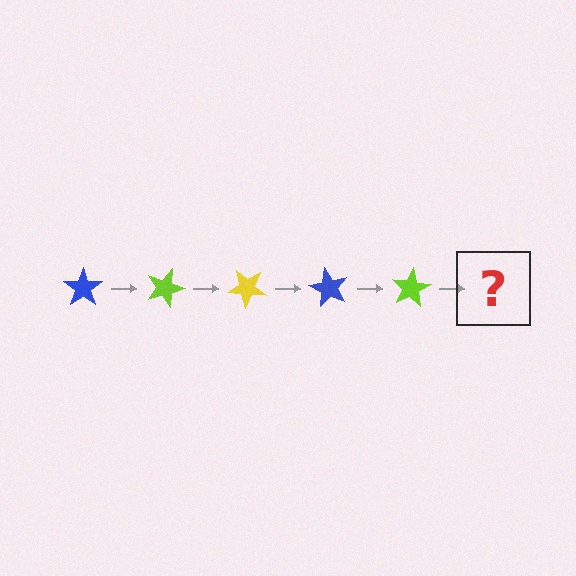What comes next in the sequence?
The next element should be a yellow star, rotated 100 degrees from the start.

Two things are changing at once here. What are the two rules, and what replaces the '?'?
The two rules are that it rotates 20 degrees each step and the color cycles through blue, lime, and yellow. The '?' should be a yellow star, rotated 100 degrees from the start.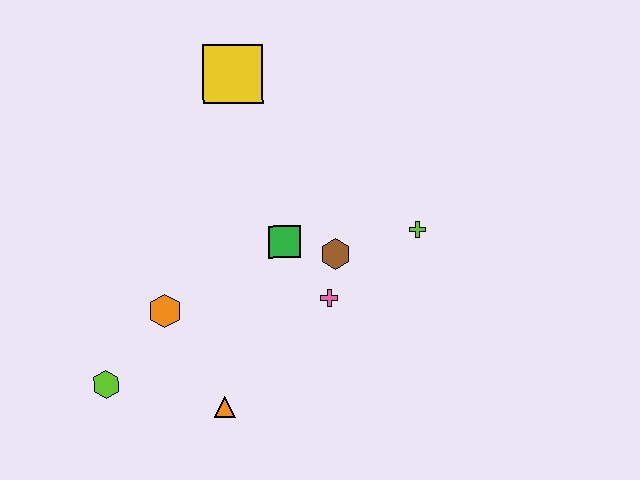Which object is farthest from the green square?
The lime hexagon is farthest from the green square.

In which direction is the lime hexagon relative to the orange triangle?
The lime hexagon is to the left of the orange triangle.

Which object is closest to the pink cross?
The brown hexagon is closest to the pink cross.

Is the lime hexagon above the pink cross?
No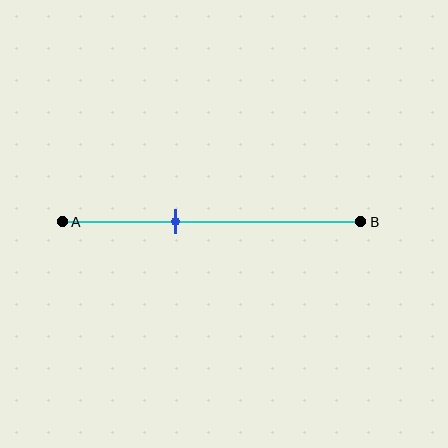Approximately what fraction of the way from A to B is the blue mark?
The blue mark is approximately 40% of the way from A to B.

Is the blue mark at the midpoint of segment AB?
No, the mark is at about 40% from A, not at the 50% midpoint.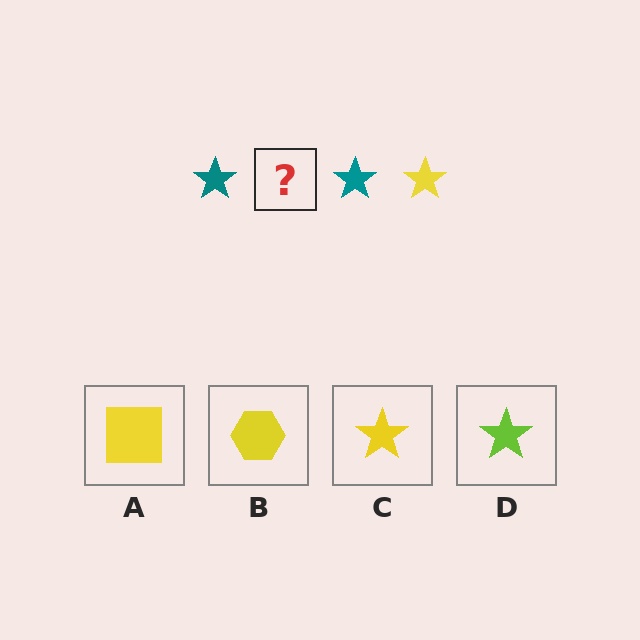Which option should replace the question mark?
Option C.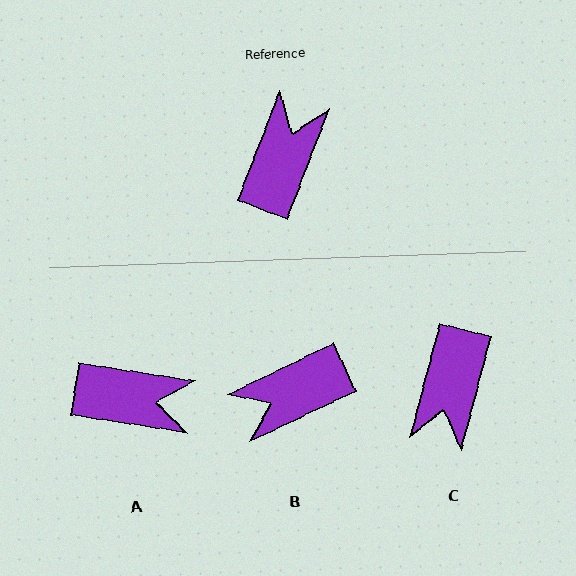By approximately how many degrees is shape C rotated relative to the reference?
Approximately 174 degrees clockwise.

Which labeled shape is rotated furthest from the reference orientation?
C, about 174 degrees away.